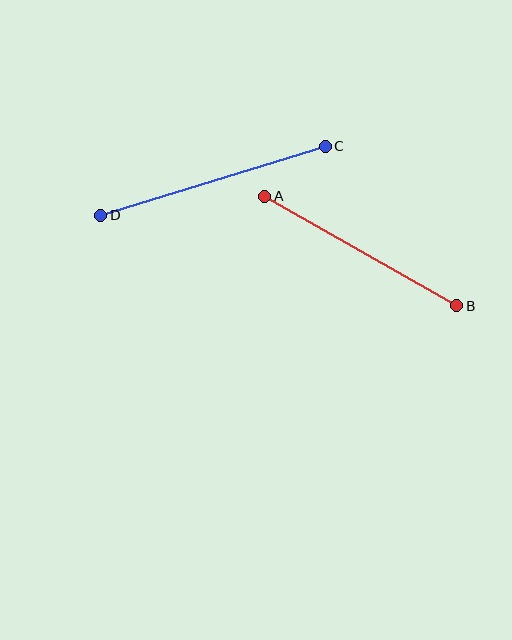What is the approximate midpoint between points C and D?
The midpoint is at approximately (213, 181) pixels.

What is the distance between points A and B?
The distance is approximately 221 pixels.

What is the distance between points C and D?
The distance is approximately 235 pixels.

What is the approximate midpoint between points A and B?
The midpoint is at approximately (361, 251) pixels.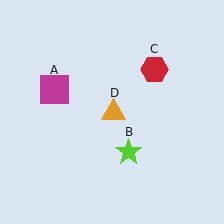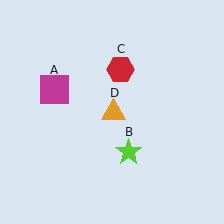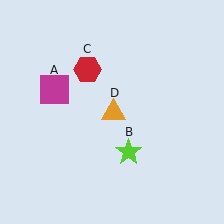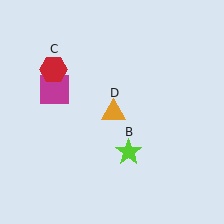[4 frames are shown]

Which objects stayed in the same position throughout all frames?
Magenta square (object A) and lime star (object B) and orange triangle (object D) remained stationary.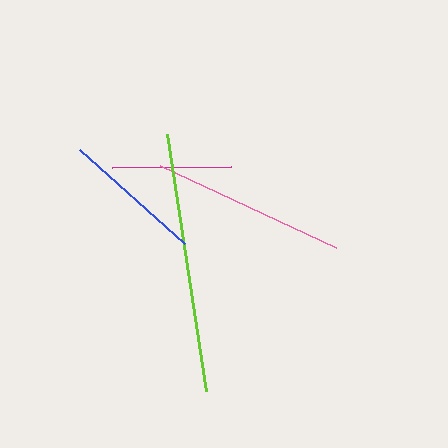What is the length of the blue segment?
The blue segment is approximately 141 pixels long.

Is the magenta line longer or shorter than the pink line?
The pink line is longer than the magenta line.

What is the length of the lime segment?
The lime segment is approximately 260 pixels long.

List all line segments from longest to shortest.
From longest to shortest: lime, pink, blue, magenta.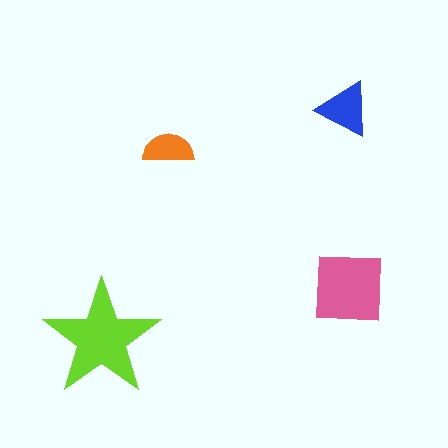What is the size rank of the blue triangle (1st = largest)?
3rd.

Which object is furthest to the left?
The lime star is leftmost.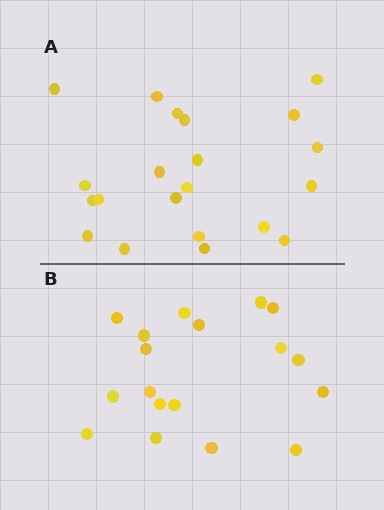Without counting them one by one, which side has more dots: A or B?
Region A (the top region) has more dots.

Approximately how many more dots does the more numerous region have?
Region A has just a few more — roughly 2 or 3 more dots than region B.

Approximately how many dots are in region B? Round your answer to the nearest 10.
About 20 dots. (The exact count is 18, which rounds to 20.)